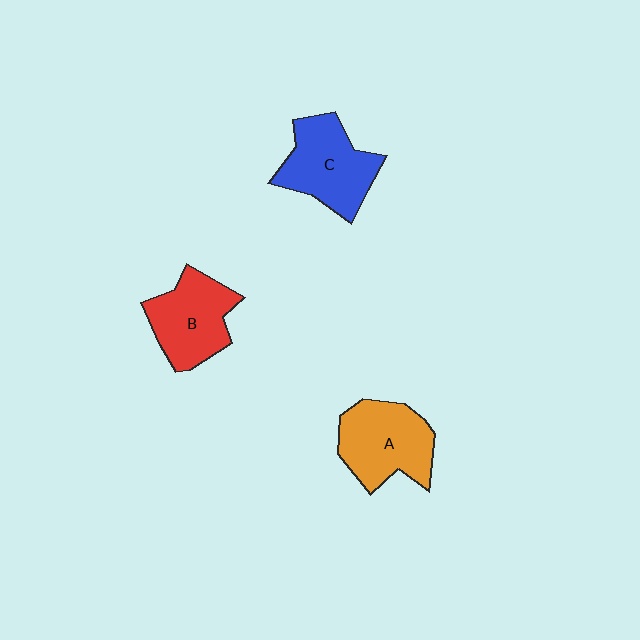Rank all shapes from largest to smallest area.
From largest to smallest: A (orange), C (blue), B (red).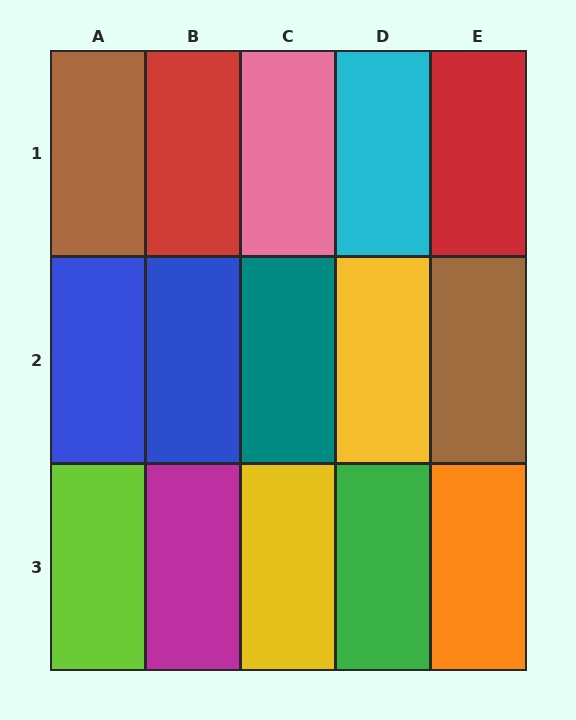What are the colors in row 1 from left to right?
Brown, red, pink, cyan, red.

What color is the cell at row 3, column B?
Magenta.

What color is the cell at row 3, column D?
Green.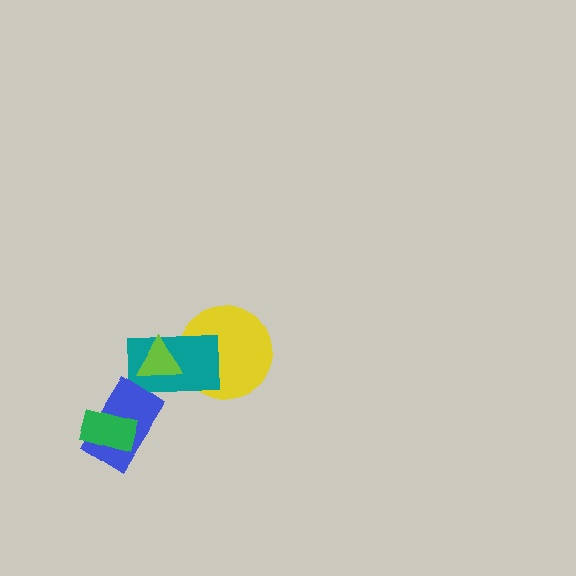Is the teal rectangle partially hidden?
Yes, it is partially covered by another shape.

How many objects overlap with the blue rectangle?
1 object overlaps with the blue rectangle.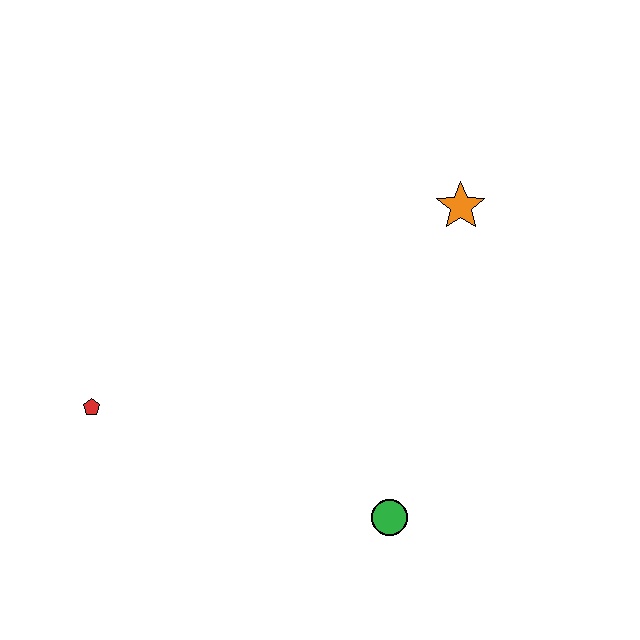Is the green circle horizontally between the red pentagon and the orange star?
Yes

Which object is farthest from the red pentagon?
The orange star is farthest from the red pentagon.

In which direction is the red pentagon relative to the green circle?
The red pentagon is to the left of the green circle.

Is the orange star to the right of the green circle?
Yes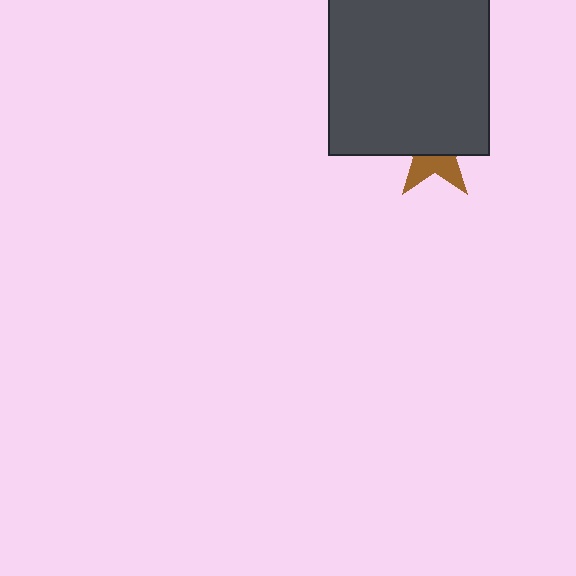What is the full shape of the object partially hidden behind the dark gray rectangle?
The partially hidden object is a brown star.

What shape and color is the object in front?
The object in front is a dark gray rectangle.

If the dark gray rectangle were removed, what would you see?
You would see the complete brown star.